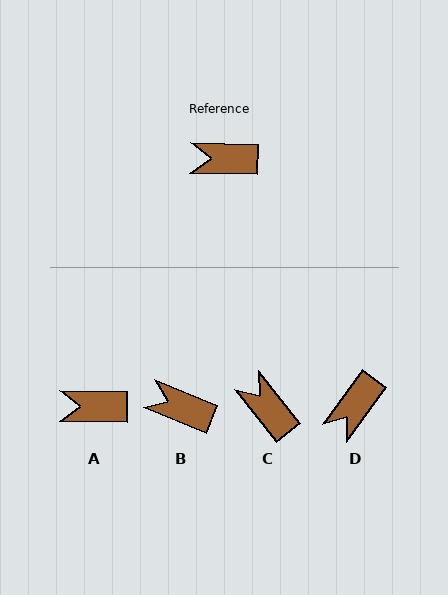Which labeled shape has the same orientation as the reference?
A.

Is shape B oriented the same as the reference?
No, it is off by about 21 degrees.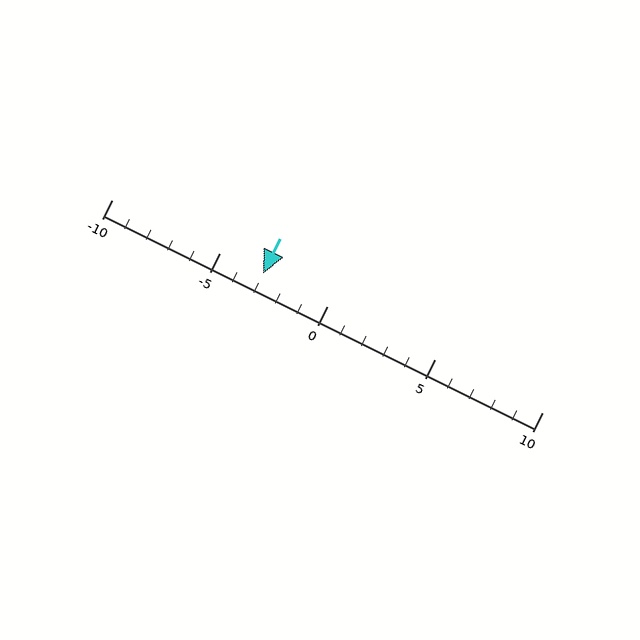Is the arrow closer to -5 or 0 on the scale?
The arrow is closer to -5.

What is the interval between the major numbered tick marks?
The major tick marks are spaced 5 units apart.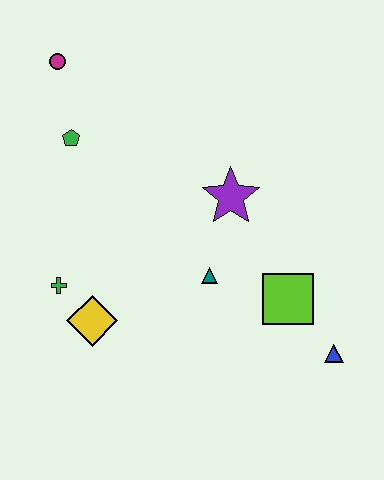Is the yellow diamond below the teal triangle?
Yes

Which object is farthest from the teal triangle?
The magenta circle is farthest from the teal triangle.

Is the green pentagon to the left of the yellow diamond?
Yes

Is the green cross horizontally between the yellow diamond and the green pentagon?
No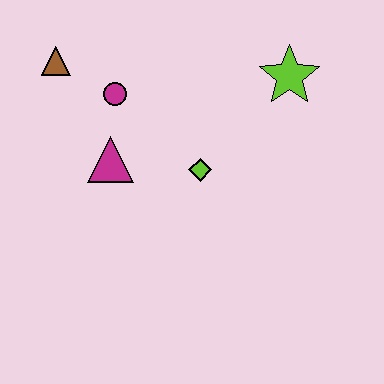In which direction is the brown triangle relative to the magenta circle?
The brown triangle is to the left of the magenta circle.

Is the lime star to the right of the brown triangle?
Yes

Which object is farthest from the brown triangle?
The lime star is farthest from the brown triangle.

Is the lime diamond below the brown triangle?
Yes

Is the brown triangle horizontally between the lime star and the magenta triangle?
No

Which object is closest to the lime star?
The lime diamond is closest to the lime star.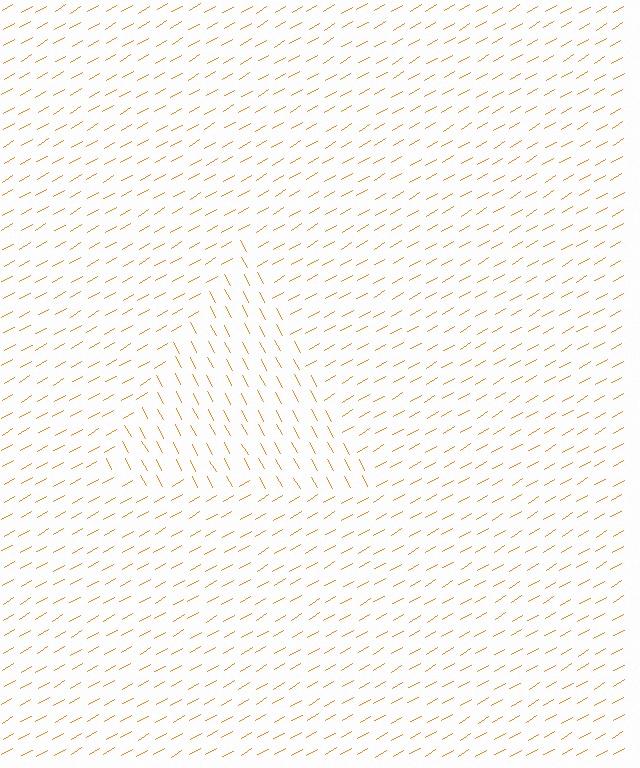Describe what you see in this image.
The image is filled with small orange line segments. A triangle region in the image has lines oriented differently from the surrounding lines, creating a visible texture boundary.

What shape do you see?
I see a triangle.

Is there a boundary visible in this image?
Yes, there is a texture boundary formed by a change in line orientation.